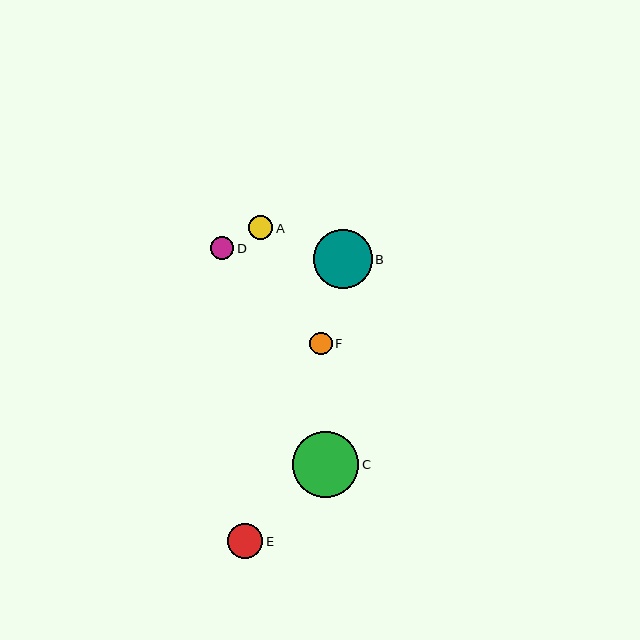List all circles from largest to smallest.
From largest to smallest: C, B, E, A, D, F.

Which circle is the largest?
Circle C is the largest with a size of approximately 66 pixels.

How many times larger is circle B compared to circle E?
Circle B is approximately 1.7 times the size of circle E.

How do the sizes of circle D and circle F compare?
Circle D and circle F are approximately the same size.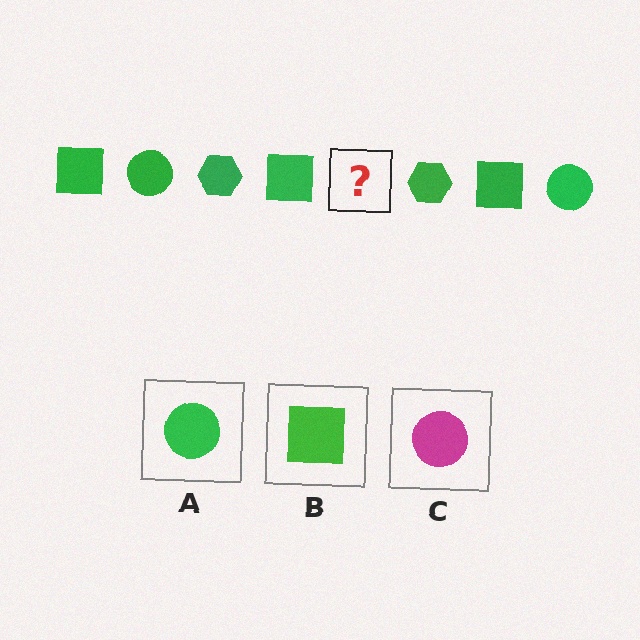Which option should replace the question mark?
Option A.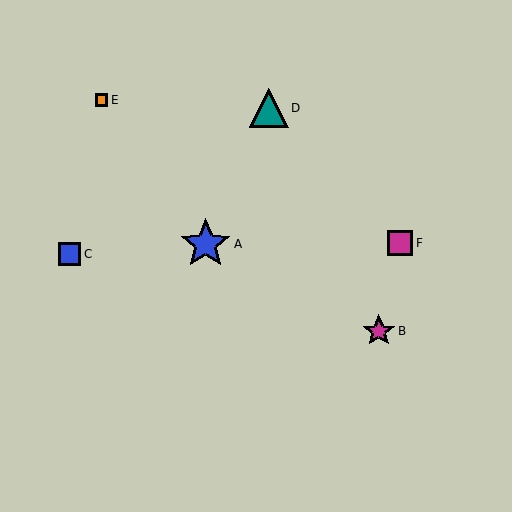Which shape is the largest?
The blue star (labeled A) is the largest.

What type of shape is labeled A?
Shape A is a blue star.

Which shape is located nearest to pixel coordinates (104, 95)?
The orange square (labeled E) at (102, 100) is nearest to that location.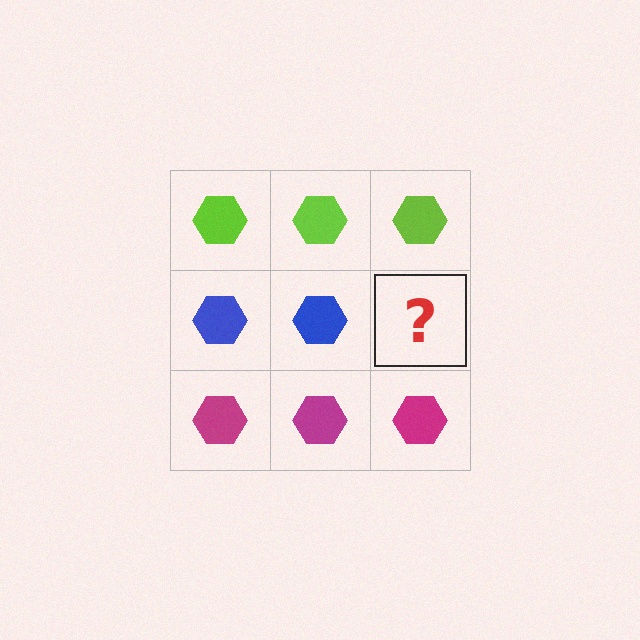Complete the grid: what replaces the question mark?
The question mark should be replaced with a blue hexagon.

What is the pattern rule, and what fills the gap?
The rule is that each row has a consistent color. The gap should be filled with a blue hexagon.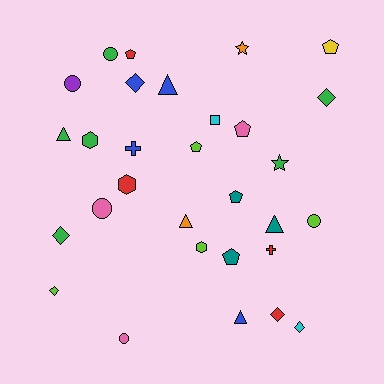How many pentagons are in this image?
There are 6 pentagons.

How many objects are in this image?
There are 30 objects.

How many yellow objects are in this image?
There is 1 yellow object.